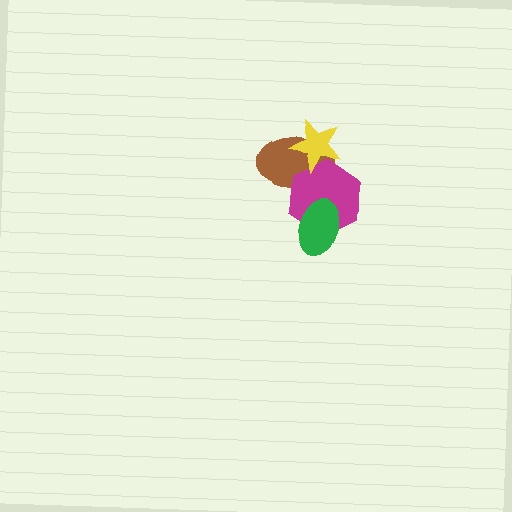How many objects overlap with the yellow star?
2 objects overlap with the yellow star.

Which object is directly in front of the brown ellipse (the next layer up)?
The magenta hexagon is directly in front of the brown ellipse.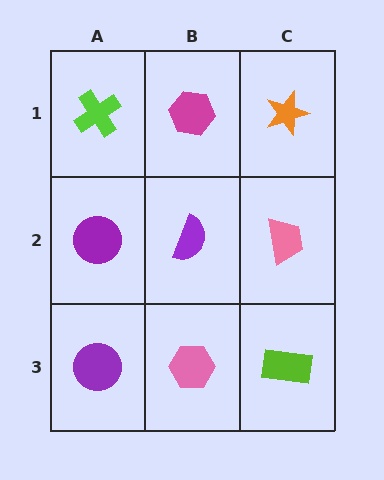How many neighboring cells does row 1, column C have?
2.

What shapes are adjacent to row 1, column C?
A pink trapezoid (row 2, column C), a magenta hexagon (row 1, column B).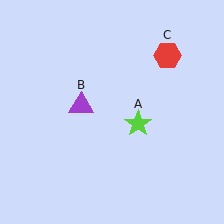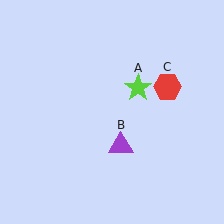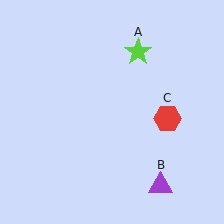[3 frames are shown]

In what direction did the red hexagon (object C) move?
The red hexagon (object C) moved down.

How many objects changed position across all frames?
3 objects changed position: lime star (object A), purple triangle (object B), red hexagon (object C).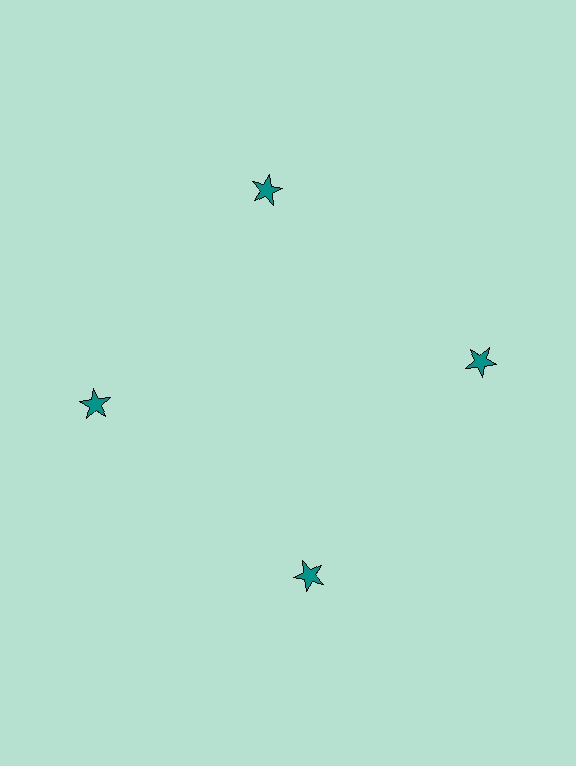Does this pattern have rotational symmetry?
Yes, this pattern has 4-fold rotational symmetry. It looks the same after rotating 90 degrees around the center.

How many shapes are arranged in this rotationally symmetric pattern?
There are 4 shapes, arranged in 4 groups of 1.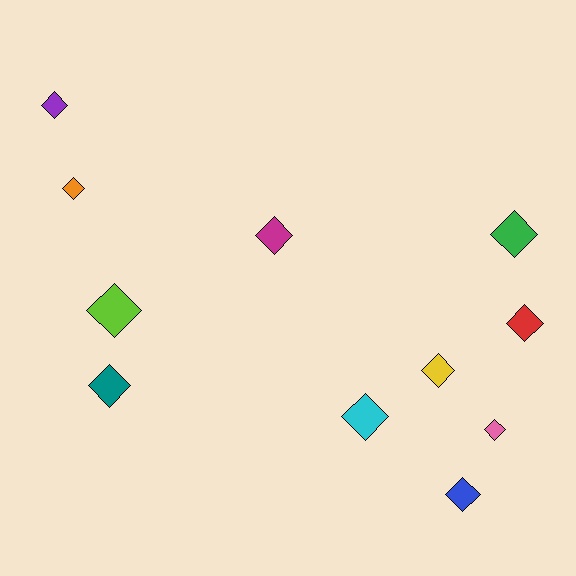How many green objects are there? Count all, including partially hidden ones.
There is 1 green object.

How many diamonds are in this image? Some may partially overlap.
There are 11 diamonds.